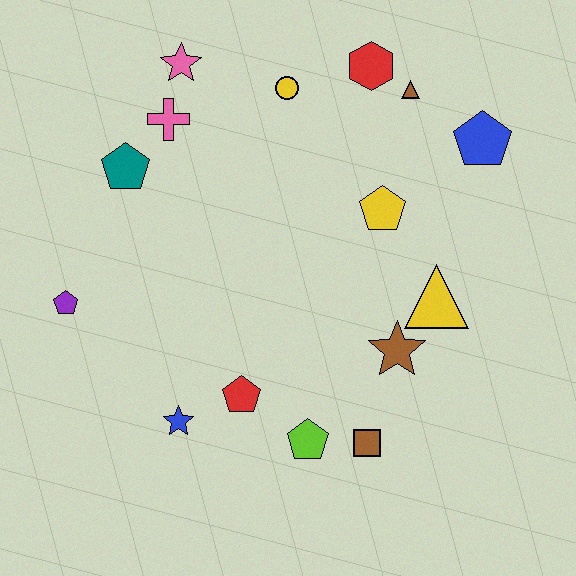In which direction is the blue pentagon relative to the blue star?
The blue pentagon is to the right of the blue star.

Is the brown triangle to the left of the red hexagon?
No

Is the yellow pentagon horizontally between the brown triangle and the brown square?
Yes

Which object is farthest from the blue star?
The blue pentagon is farthest from the blue star.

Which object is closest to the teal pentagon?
The pink cross is closest to the teal pentagon.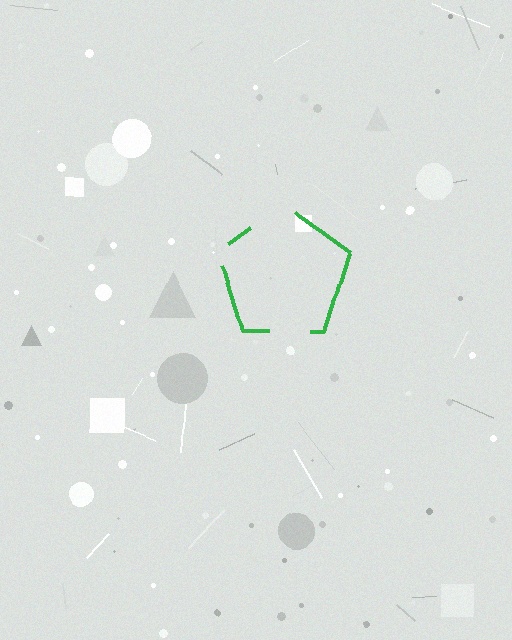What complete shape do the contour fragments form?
The contour fragments form a pentagon.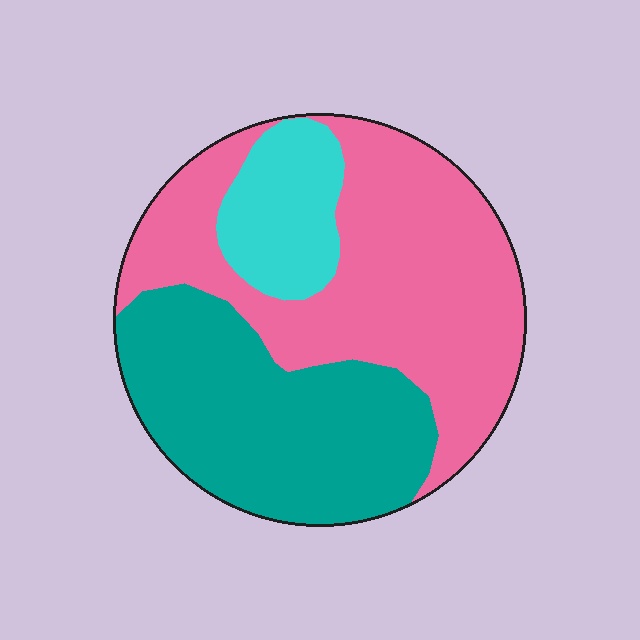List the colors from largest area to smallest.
From largest to smallest: pink, teal, cyan.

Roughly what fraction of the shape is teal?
Teal takes up between a third and a half of the shape.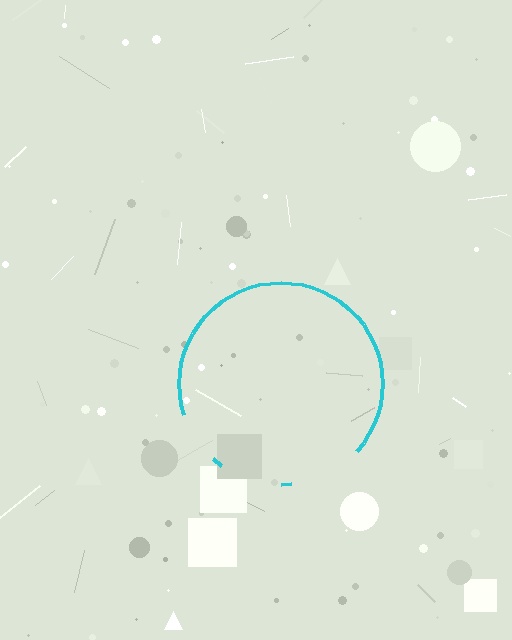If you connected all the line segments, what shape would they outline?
They would outline a circle.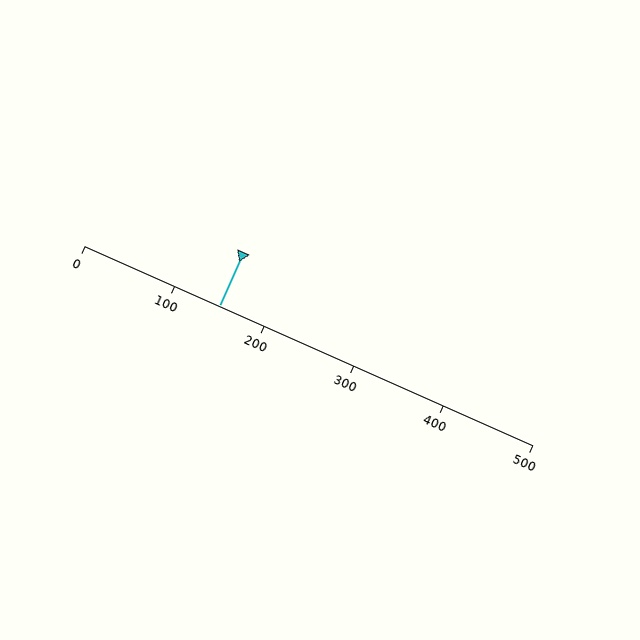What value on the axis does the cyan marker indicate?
The marker indicates approximately 150.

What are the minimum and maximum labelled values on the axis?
The axis runs from 0 to 500.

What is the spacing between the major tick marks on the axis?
The major ticks are spaced 100 apart.